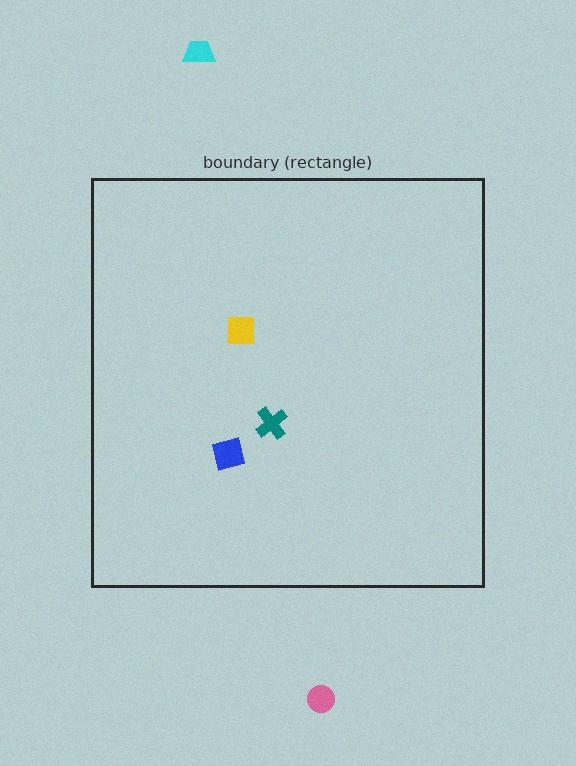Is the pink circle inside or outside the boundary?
Outside.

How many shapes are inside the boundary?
3 inside, 2 outside.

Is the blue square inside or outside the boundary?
Inside.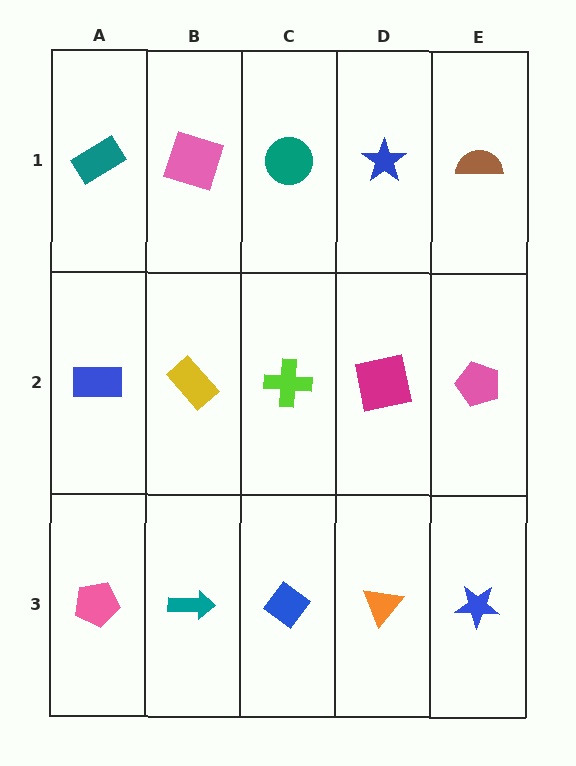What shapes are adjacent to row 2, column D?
A blue star (row 1, column D), an orange triangle (row 3, column D), a lime cross (row 2, column C), a pink pentagon (row 2, column E).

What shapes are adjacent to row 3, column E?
A pink pentagon (row 2, column E), an orange triangle (row 3, column D).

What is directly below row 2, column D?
An orange triangle.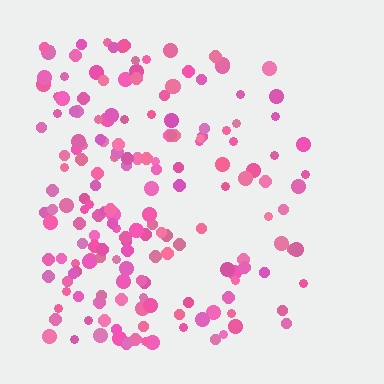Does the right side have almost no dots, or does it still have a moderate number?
Still a moderate number, just noticeably fewer than the left.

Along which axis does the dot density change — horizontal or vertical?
Horizontal.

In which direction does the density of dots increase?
From right to left, with the left side densest.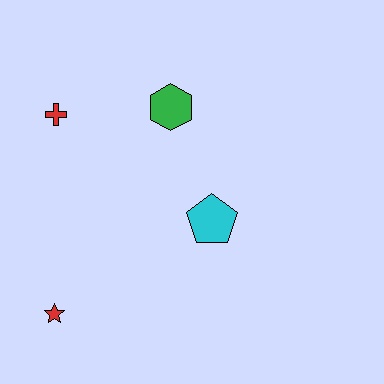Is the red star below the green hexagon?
Yes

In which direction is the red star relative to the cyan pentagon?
The red star is to the left of the cyan pentagon.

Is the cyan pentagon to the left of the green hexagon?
No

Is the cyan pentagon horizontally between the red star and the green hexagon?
No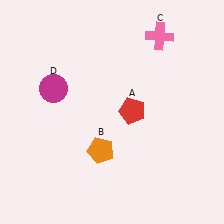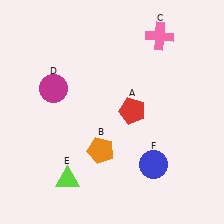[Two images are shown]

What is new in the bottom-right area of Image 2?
A blue circle (F) was added in the bottom-right area of Image 2.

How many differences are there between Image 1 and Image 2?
There are 2 differences between the two images.